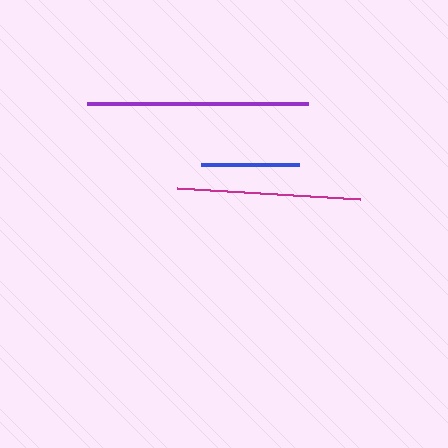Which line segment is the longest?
The purple line is the longest at approximately 221 pixels.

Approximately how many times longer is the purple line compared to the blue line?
The purple line is approximately 2.3 times the length of the blue line.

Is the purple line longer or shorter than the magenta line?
The purple line is longer than the magenta line.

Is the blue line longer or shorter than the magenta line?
The magenta line is longer than the blue line.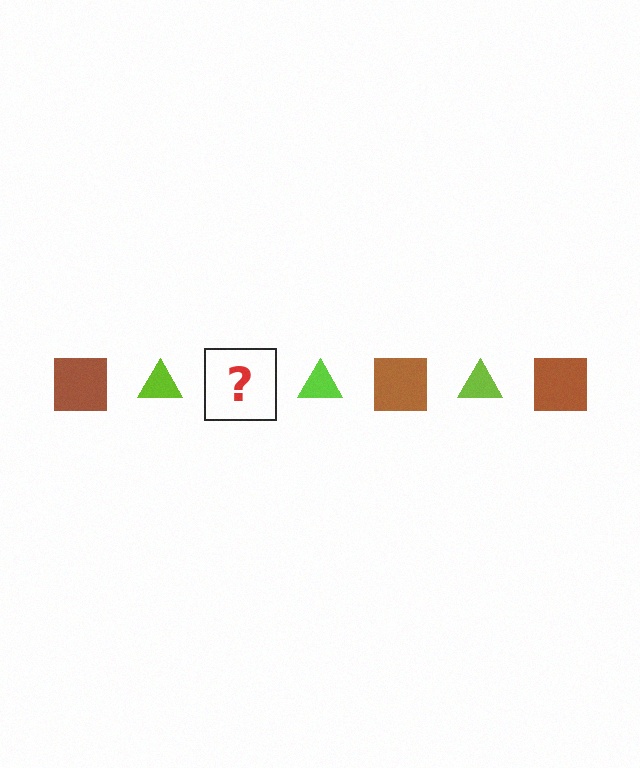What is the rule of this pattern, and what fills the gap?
The rule is that the pattern alternates between brown square and lime triangle. The gap should be filled with a brown square.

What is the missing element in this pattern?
The missing element is a brown square.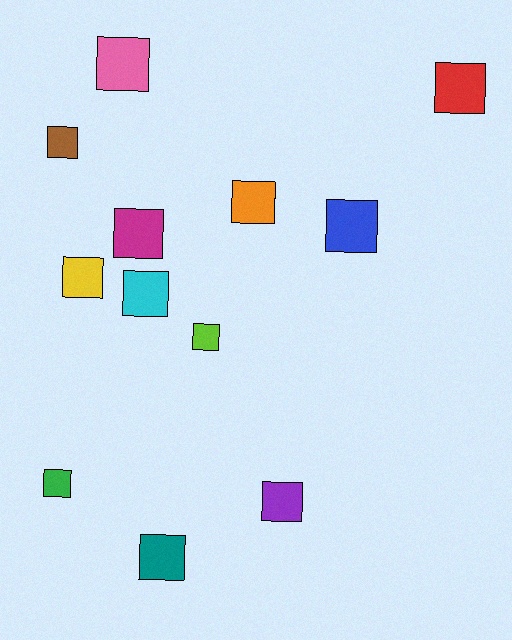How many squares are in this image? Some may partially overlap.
There are 12 squares.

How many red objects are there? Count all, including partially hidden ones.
There is 1 red object.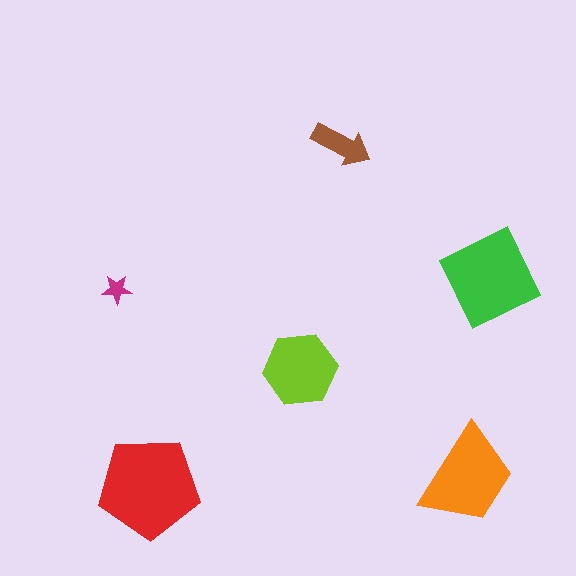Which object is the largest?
The red pentagon.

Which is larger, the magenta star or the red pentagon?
The red pentagon.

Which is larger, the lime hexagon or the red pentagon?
The red pentagon.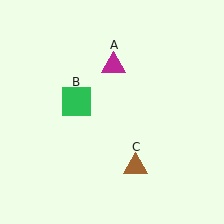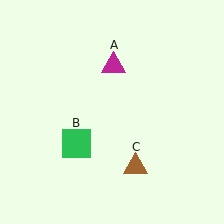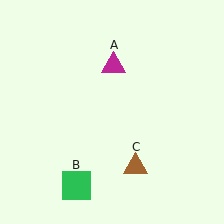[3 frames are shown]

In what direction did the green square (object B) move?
The green square (object B) moved down.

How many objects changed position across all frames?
1 object changed position: green square (object B).